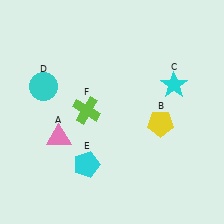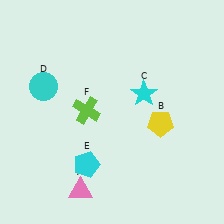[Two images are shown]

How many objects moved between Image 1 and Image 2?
2 objects moved between the two images.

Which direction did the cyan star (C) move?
The cyan star (C) moved left.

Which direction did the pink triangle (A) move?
The pink triangle (A) moved down.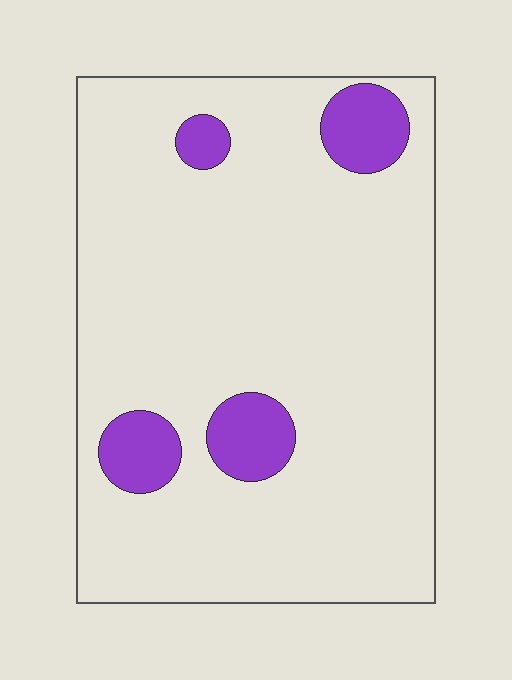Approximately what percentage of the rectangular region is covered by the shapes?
Approximately 10%.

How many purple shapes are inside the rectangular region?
4.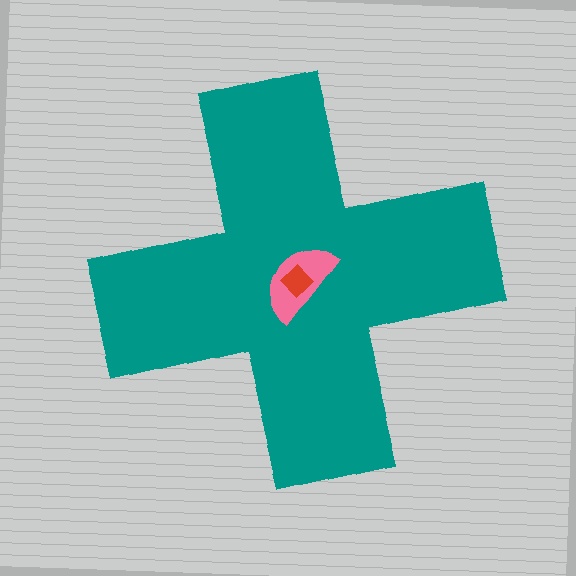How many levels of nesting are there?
3.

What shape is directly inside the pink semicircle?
The red diamond.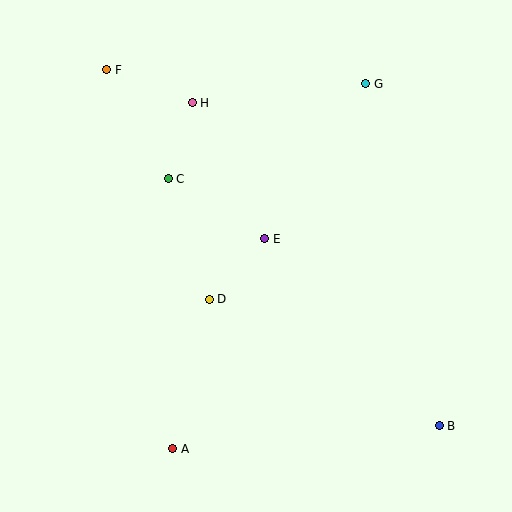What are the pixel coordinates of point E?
Point E is at (265, 239).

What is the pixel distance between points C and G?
The distance between C and G is 219 pixels.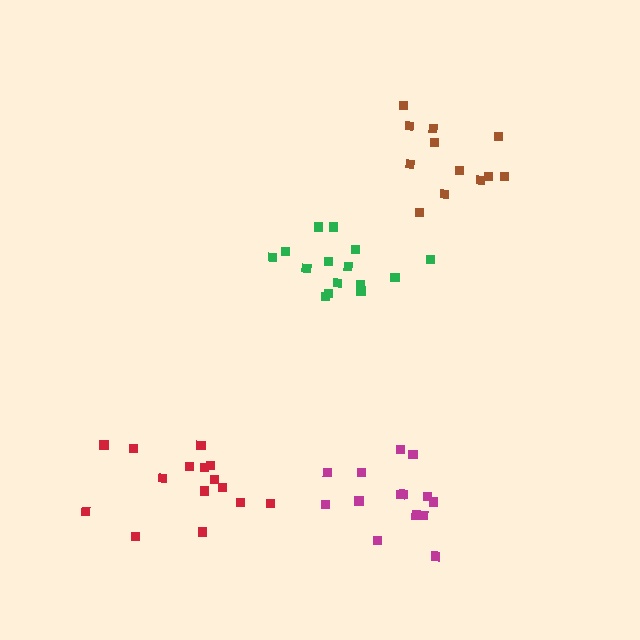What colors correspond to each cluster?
The clusters are colored: magenta, brown, green, red.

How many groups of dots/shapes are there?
There are 4 groups.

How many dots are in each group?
Group 1: 14 dots, Group 2: 12 dots, Group 3: 15 dots, Group 4: 15 dots (56 total).